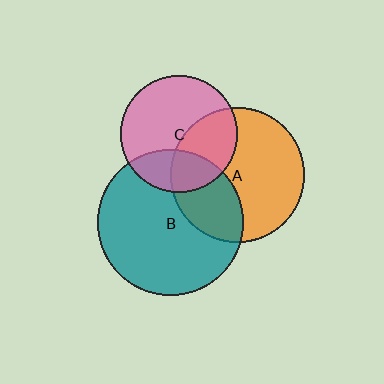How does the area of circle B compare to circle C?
Approximately 1.6 times.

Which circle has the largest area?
Circle B (teal).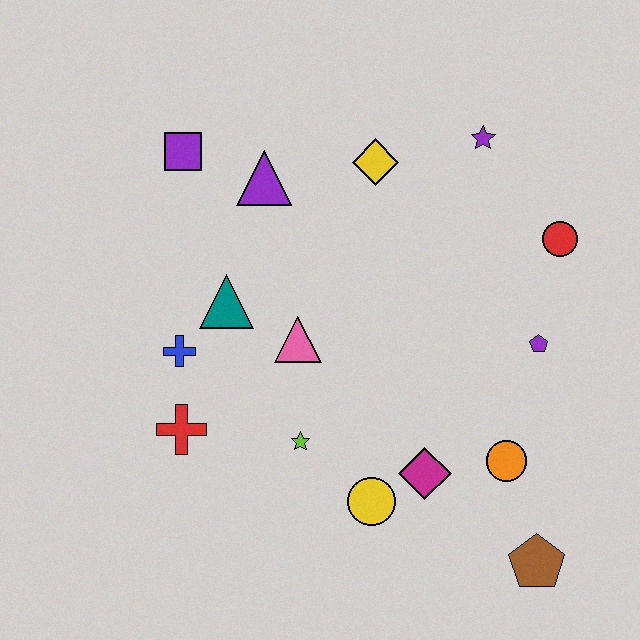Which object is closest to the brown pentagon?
The orange circle is closest to the brown pentagon.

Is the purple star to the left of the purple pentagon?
Yes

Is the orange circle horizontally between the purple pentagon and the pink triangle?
Yes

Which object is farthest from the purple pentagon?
The purple square is farthest from the purple pentagon.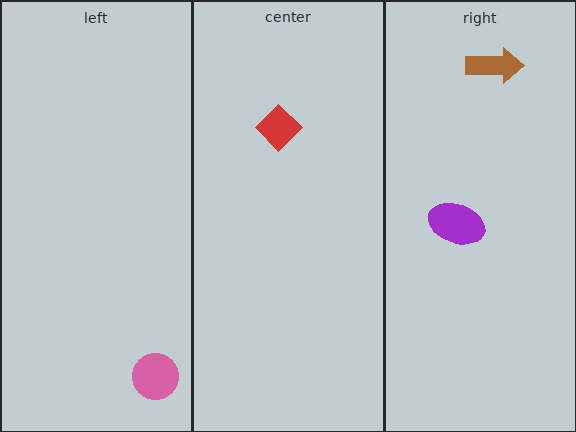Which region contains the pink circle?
The left region.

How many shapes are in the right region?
2.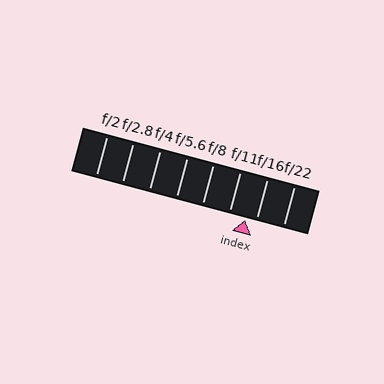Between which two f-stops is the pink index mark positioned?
The index mark is between f/11 and f/16.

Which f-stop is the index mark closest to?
The index mark is closest to f/16.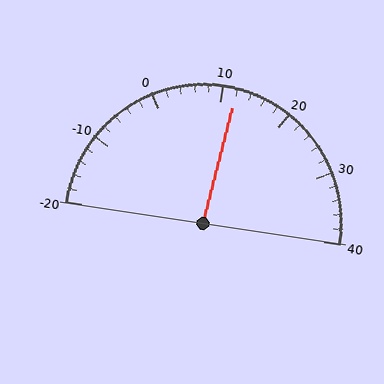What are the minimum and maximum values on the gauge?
The gauge ranges from -20 to 40.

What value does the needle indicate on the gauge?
The needle indicates approximately 12.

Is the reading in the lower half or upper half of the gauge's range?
The reading is in the upper half of the range (-20 to 40).